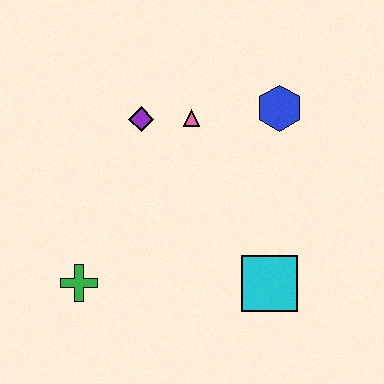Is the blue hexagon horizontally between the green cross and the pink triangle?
No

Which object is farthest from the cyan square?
The purple diamond is farthest from the cyan square.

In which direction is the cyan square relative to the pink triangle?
The cyan square is below the pink triangle.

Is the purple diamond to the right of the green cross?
Yes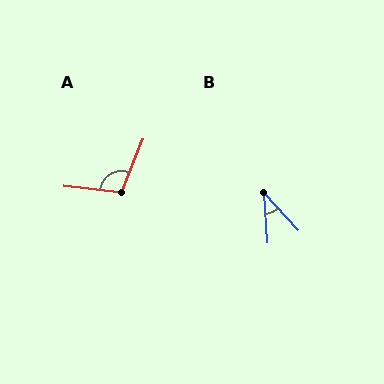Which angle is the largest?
A, at approximately 105 degrees.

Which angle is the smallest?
B, at approximately 39 degrees.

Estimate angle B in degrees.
Approximately 39 degrees.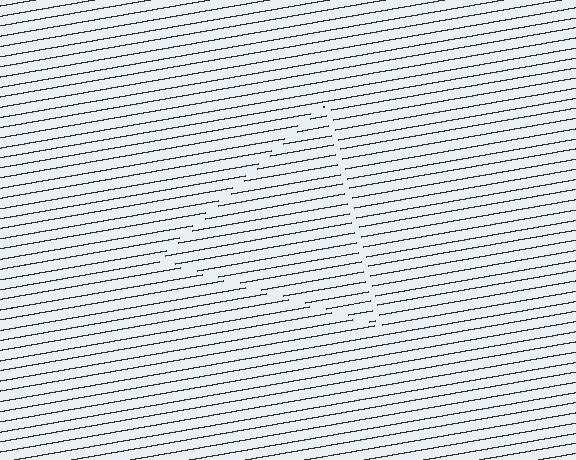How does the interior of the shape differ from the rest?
The interior of the shape contains the same grating, shifted by half a period — the contour is defined by the phase discontinuity where line-ends from the inner and outer gratings abut.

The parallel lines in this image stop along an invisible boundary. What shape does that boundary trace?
An illusory triangle. The interior of the shape contains the same grating, shifted by half a period — the contour is defined by the phase discontinuity where line-ends from the inner and outer gratings abut.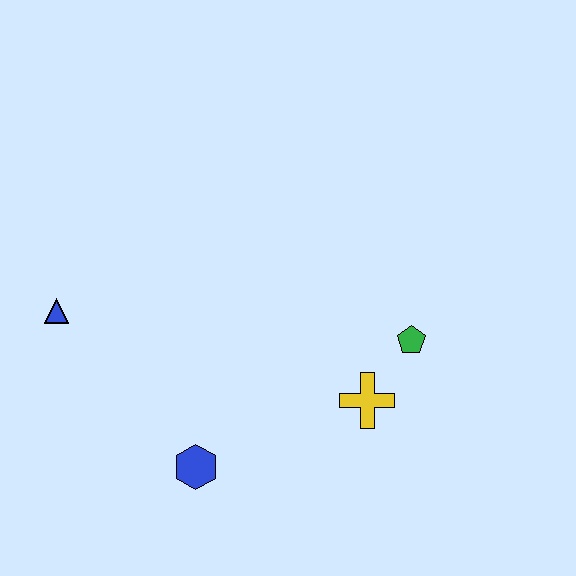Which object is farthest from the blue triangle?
The green pentagon is farthest from the blue triangle.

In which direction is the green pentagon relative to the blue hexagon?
The green pentagon is to the right of the blue hexagon.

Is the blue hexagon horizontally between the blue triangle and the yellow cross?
Yes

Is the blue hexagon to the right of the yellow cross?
No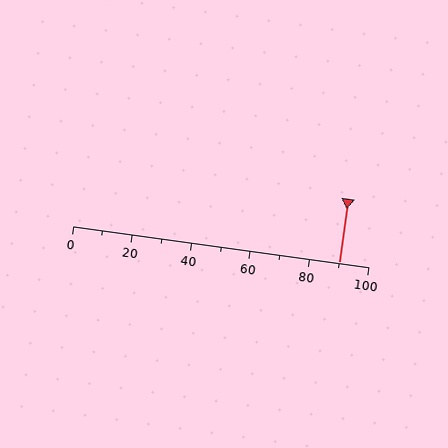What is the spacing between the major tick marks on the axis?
The major ticks are spaced 20 apart.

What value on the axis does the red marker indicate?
The marker indicates approximately 90.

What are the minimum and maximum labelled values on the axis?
The axis runs from 0 to 100.